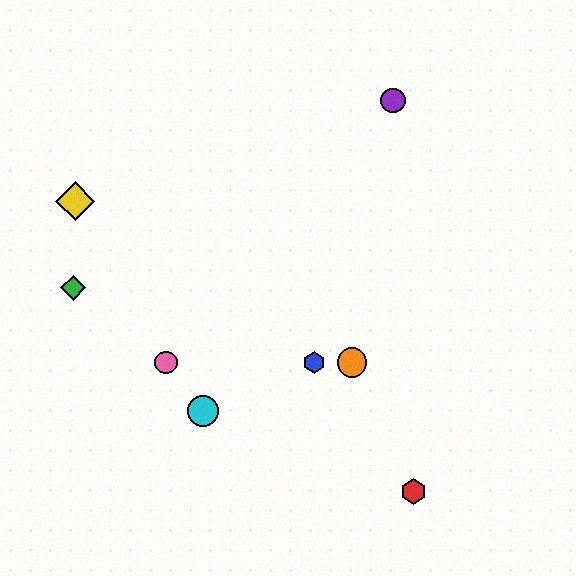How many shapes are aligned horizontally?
3 shapes (the blue hexagon, the orange circle, the pink circle) are aligned horizontally.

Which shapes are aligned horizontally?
The blue hexagon, the orange circle, the pink circle are aligned horizontally.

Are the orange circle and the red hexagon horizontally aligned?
No, the orange circle is at y≈363 and the red hexagon is at y≈492.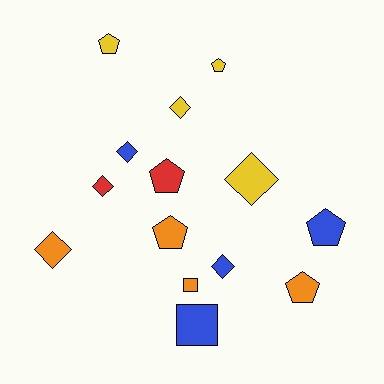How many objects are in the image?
There are 14 objects.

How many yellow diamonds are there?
There are 2 yellow diamonds.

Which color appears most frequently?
Blue, with 4 objects.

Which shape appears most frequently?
Diamond, with 6 objects.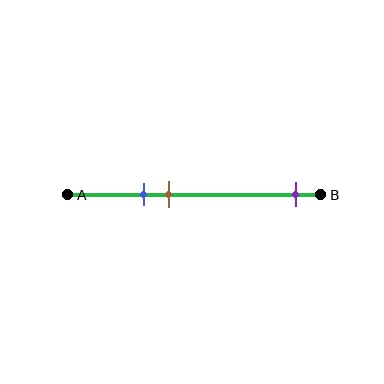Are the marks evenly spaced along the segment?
No, the marks are not evenly spaced.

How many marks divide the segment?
There are 3 marks dividing the segment.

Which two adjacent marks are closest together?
The blue and brown marks are the closest adjacent pair.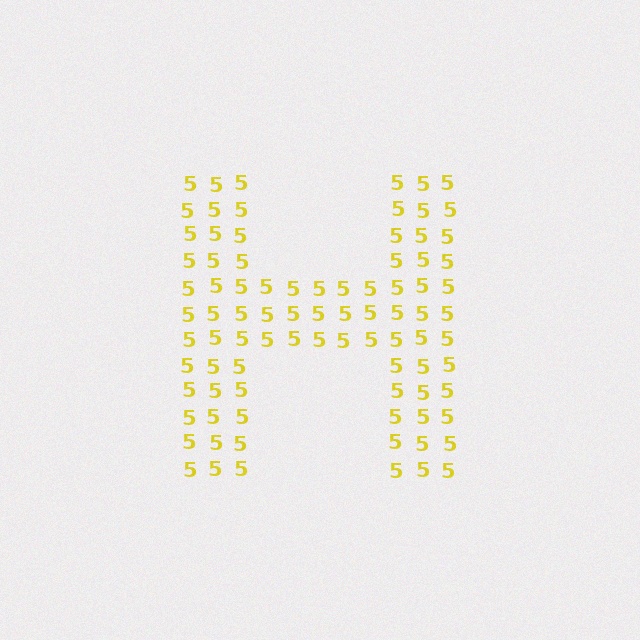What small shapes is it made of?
It is made of small digit 5's.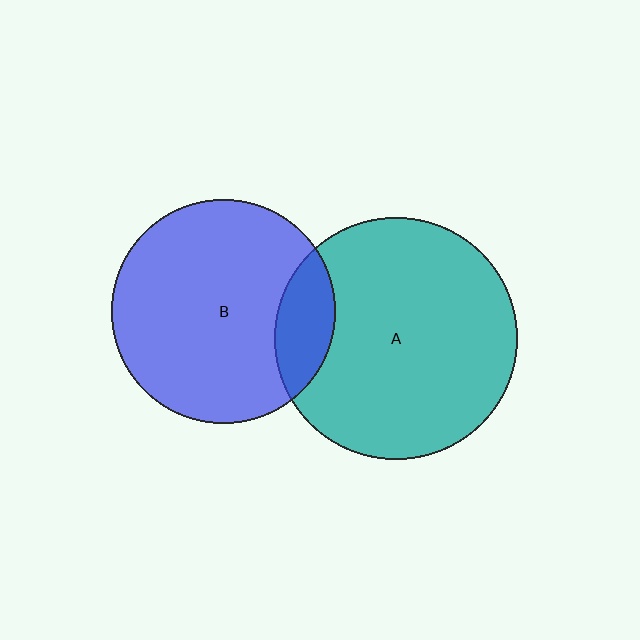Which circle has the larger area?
Circle A (teal).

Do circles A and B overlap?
Yes.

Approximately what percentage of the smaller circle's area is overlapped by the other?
Approximately 15%.